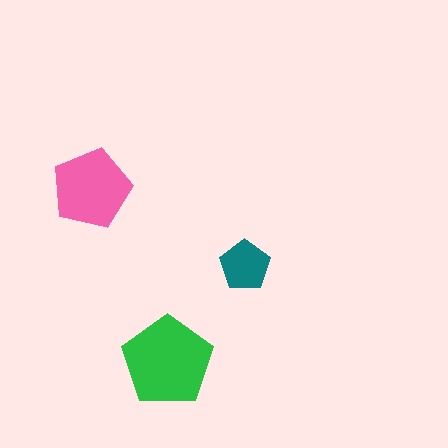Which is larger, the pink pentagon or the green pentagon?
The green one.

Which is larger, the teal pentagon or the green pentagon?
The green one.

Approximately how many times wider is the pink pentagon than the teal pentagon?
About 1.5 times wider.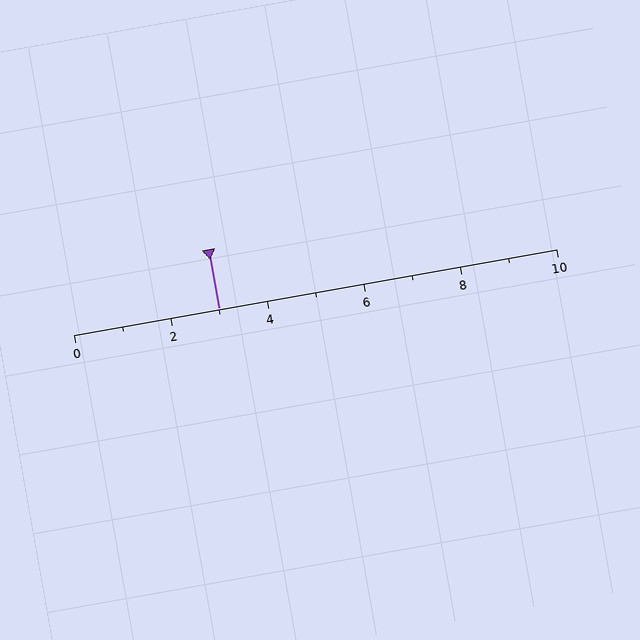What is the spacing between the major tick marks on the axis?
The major ticks are spaced 2 apart.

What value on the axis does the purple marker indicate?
The marker indicates approximately 3.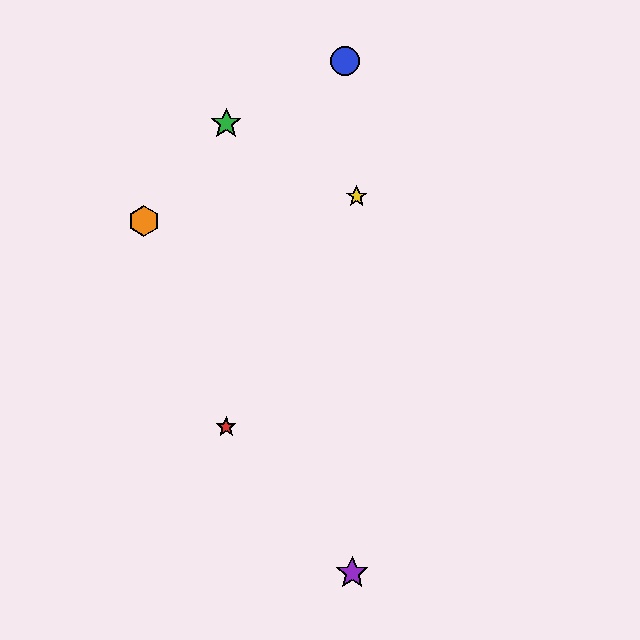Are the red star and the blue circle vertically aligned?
No, the red star is at x≈226 and the blue circle is at x≈345.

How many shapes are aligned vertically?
2 shapes (the red star, the green star) are aligned vertically.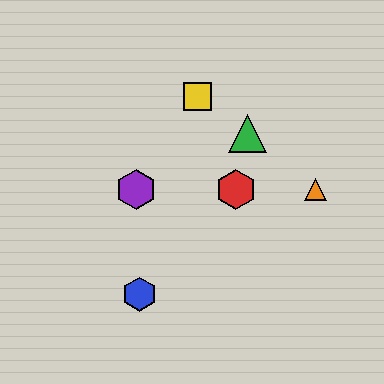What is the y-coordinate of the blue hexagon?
The blue hexagon is at y≈294.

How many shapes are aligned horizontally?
3 shapes (the red hexagon, the purple hexagon, the orange triangle) are aligned horizontally.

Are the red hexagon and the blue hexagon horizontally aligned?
No, the red hexagon is at y≈189 and the blue hexagon is at y≈294.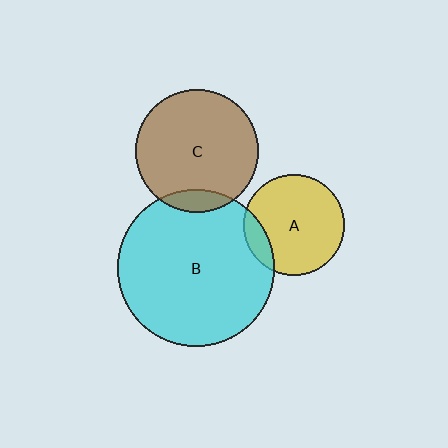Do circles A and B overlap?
Yes.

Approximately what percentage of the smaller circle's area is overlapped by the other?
Approximately 15%.